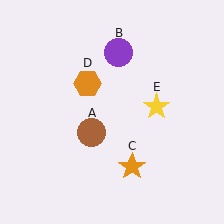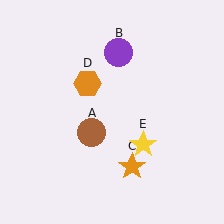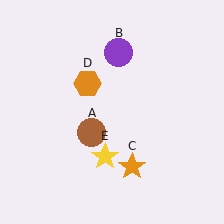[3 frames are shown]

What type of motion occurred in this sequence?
The yellow star (object E) rotated clockwise around the center of the scene.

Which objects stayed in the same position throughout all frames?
Brown circle (object A) and purple circle (object B) and orange star (object C) and orange hexagon (object D) remained stationary.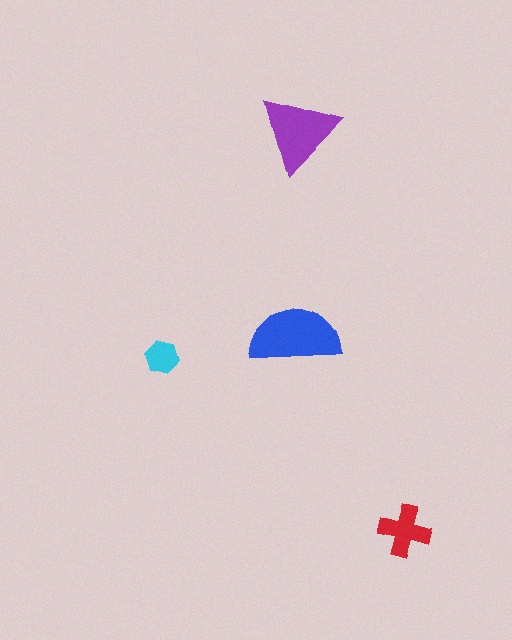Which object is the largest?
The blue semicircle.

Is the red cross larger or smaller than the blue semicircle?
Smaller.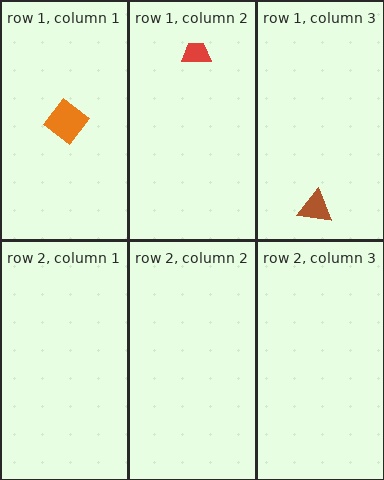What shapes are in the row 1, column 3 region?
The brown triangle.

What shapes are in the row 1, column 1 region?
The orange diamond.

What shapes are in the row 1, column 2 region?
The red trapezoid.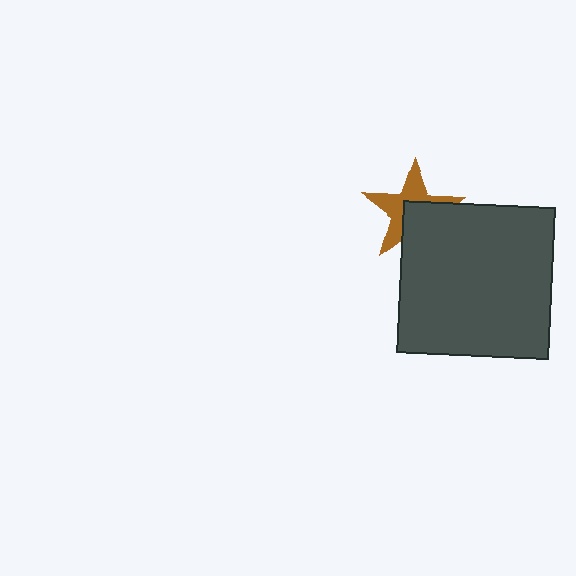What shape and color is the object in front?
The object in front is a dark gray square.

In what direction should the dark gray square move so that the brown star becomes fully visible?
The dark gray square should move toward the lower-right. That is the shortest direction to clear the overlap and leave the brown star fully visible.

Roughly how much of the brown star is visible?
About half of it is visible (roughly 55%).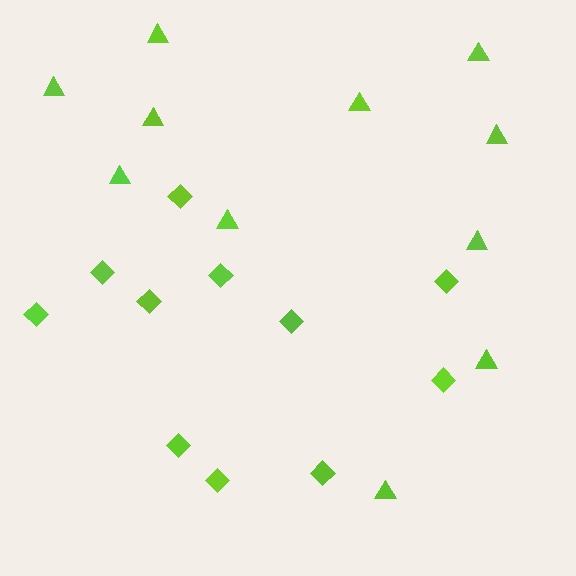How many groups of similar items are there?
There are 2 groups: one group of diamonds (11) and one group of triangles (11).